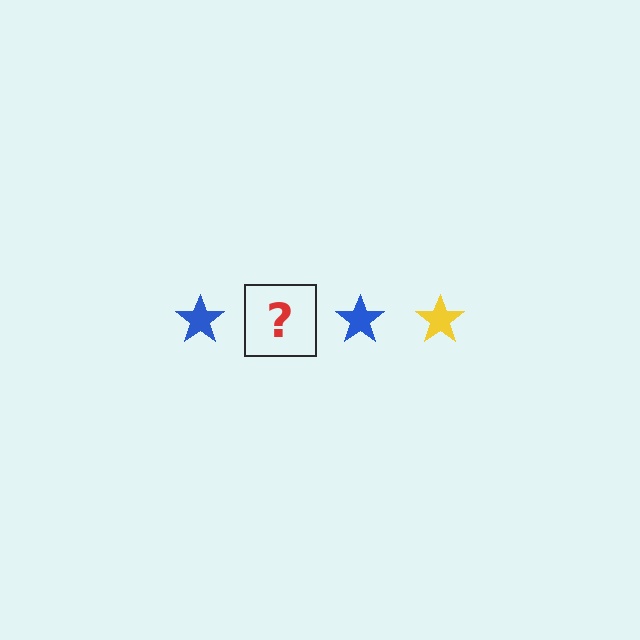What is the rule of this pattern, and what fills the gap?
The rule is that the pattern cycles through blue, yellow stars. The gap should be filled with a yellow star.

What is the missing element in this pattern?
The missing element is a yellow star.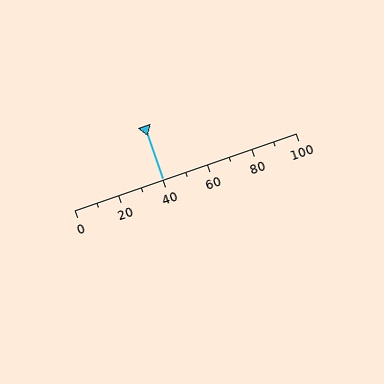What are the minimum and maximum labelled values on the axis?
The axis runs from 0 to 100.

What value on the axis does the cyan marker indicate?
The marker indicates approximately 40.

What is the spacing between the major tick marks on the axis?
The major ticks are spaced 20 apart.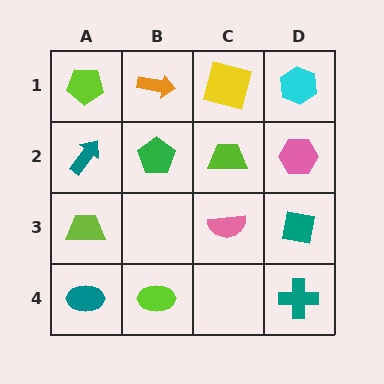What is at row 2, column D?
A pink hexagon.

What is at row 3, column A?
A lime trapezoid.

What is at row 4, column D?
A teal cross.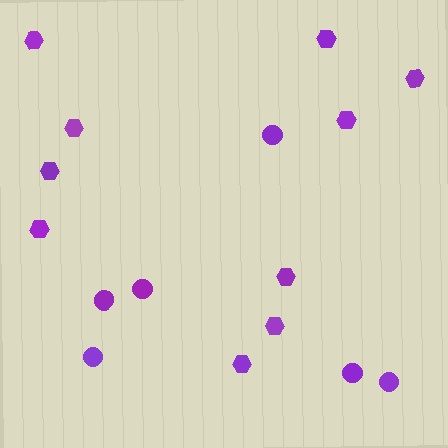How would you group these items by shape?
There are 2 groups: one group of circles (6) and one group of hexagons (10).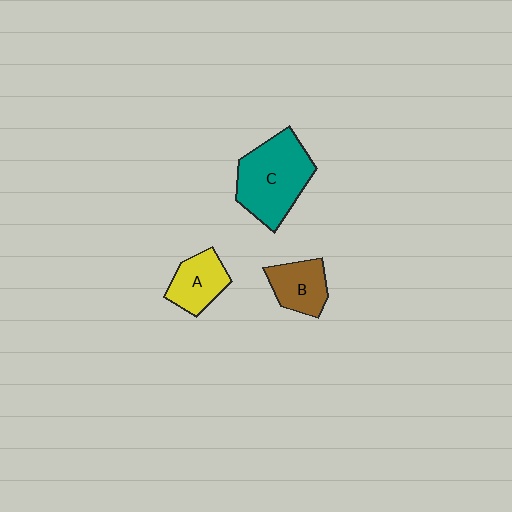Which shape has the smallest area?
Shape B (brown).